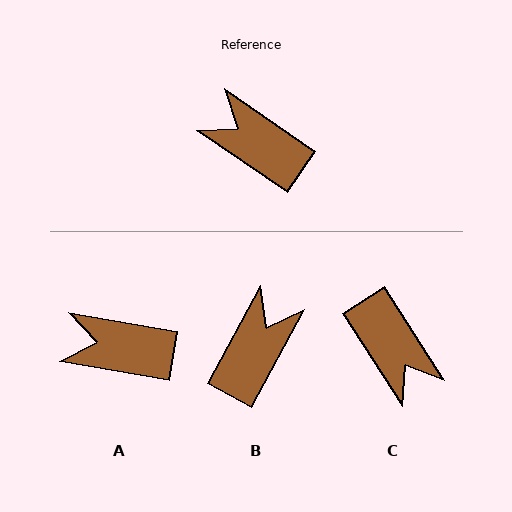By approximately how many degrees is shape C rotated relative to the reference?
Approximately 157 degrees counter-clockwise.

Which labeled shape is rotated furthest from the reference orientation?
C, about 157 degrees away.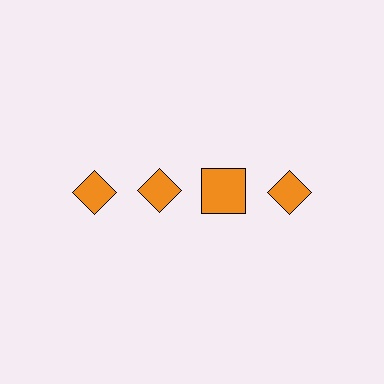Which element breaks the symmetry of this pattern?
The orange square in the top row, center column breaks the symmetry. All other shapes are orange diamonds.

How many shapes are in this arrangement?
There are 4 shapes arranged in a grid pattern.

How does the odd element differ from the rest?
It has a different shape: square instead of diamond.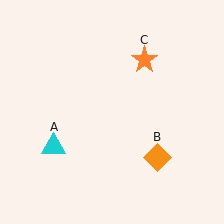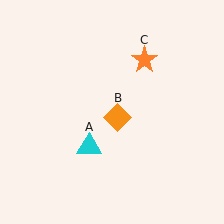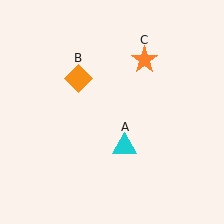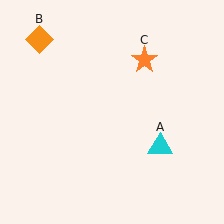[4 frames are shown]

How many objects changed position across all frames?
2 objects changed position: cyan triangle (object A), orange diamond (object B).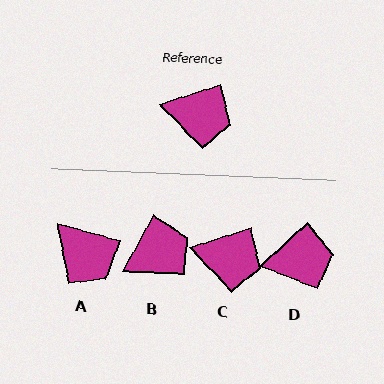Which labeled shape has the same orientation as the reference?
C.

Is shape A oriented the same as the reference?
No, it is off by about 33 degrees.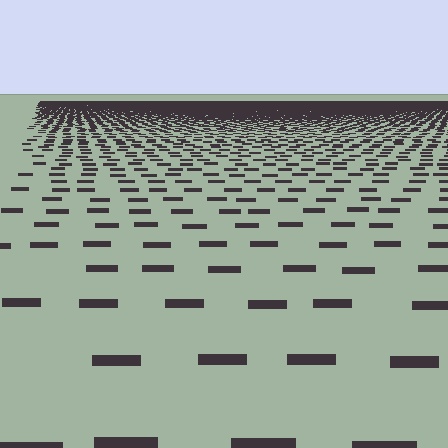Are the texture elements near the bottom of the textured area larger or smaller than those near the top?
Larger. Near the bottom, elements are closer to the viewer and appear at a bigger on-screen size.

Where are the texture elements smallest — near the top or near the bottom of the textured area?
Near the top.